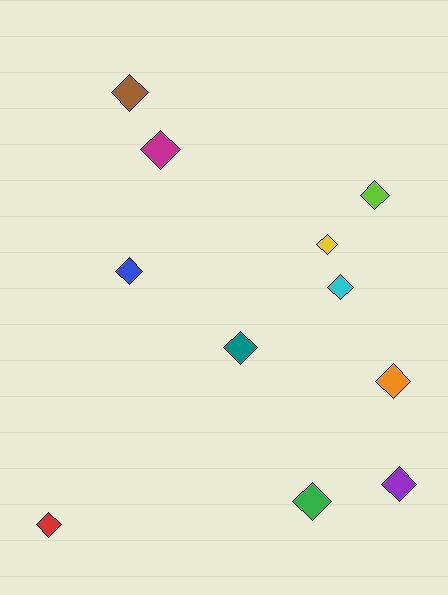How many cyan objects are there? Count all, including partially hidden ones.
There is 1 cyan object.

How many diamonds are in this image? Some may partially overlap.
There are 11 diamonds.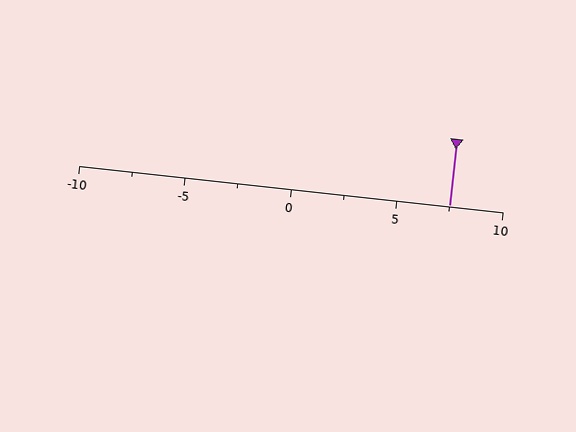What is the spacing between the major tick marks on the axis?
The major ticks are spaced 5 apart.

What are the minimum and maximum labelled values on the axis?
The axis runs from -10 to 10.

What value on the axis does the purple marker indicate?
The marker indicates approximately 7.5.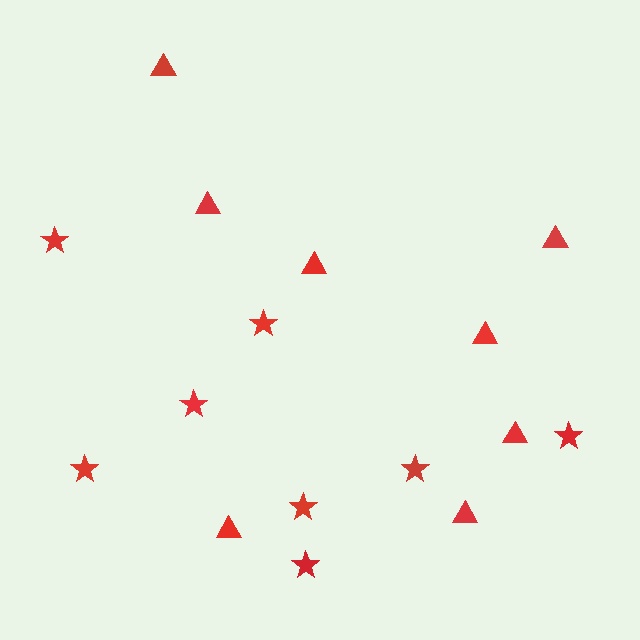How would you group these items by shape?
There are 2 groups: one group of stars (8) and one group of triangles (8).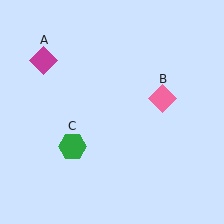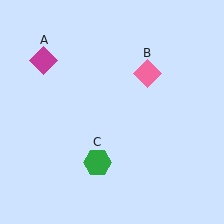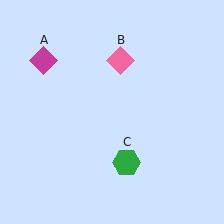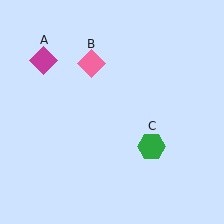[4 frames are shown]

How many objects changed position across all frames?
2 objects changed position: pink diamond (object B), green hexagon (object C).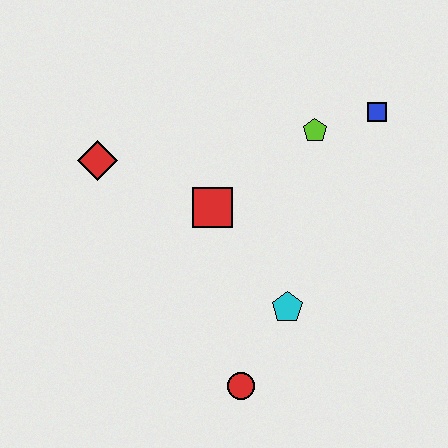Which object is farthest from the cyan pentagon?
The red diamond is farthest from the cyan pentagon.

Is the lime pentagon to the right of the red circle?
Yes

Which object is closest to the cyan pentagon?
The red circle is closest to the cyan pentagon.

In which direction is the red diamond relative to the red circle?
The red diamond is above the red circle.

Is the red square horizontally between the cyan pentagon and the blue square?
No